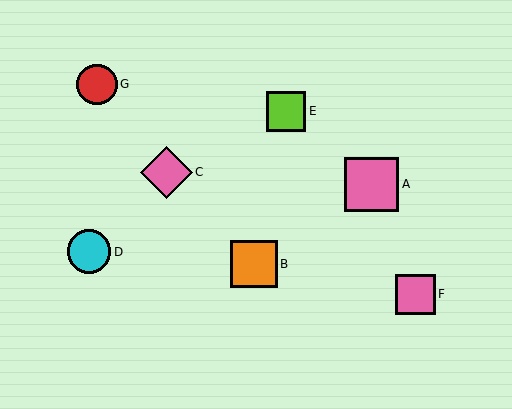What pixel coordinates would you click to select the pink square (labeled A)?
Click at (372, 184) to select the pink square A.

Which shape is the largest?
The pink square (labeled A) is the largest.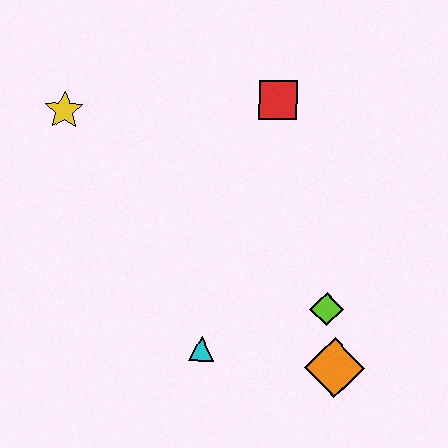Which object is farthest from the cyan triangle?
The yellow star is farthest from the cyan triangle.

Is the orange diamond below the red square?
Yes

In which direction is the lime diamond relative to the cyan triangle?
The lime diamond is to the right of the cyan triangle.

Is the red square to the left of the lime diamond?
Yes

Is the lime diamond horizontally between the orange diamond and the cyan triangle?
Yes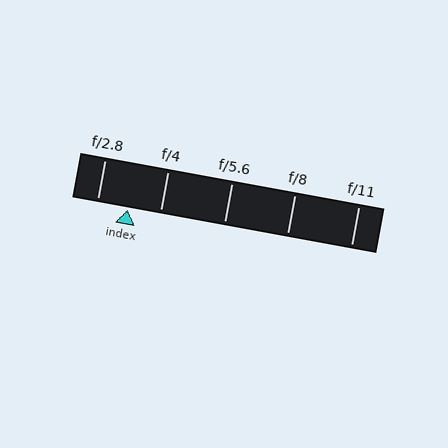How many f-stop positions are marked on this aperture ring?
There are 5 f-stop positions marked.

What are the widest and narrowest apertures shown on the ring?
The widest aperture shown is f/2.8 and the narrowest is f/11.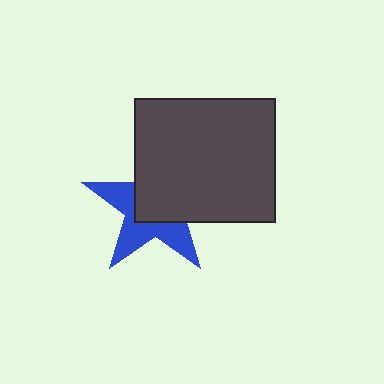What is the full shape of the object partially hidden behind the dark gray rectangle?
The partially hidden object is a blue star.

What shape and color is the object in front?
The object in front is a dark gray rectangle.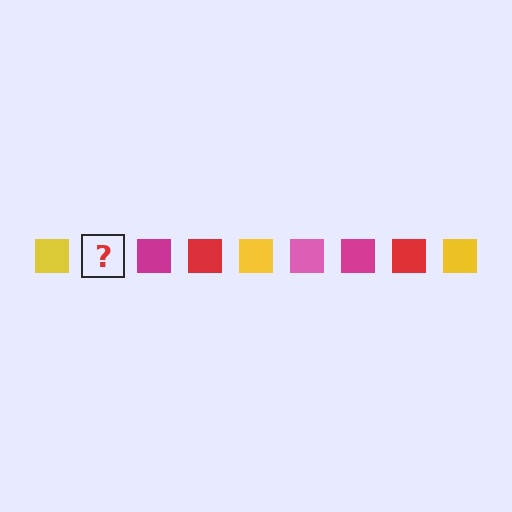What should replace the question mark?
The question mark should be replaced with a pink square.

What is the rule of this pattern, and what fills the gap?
The rule is that the pattern cycles through yellow, pink, magenta, red squares. The gap should be filled with a pink square.